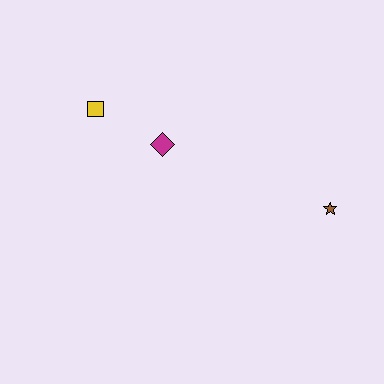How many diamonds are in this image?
There is 1 diamond.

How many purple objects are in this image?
There are no purple objects.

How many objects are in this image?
There are 3 objects.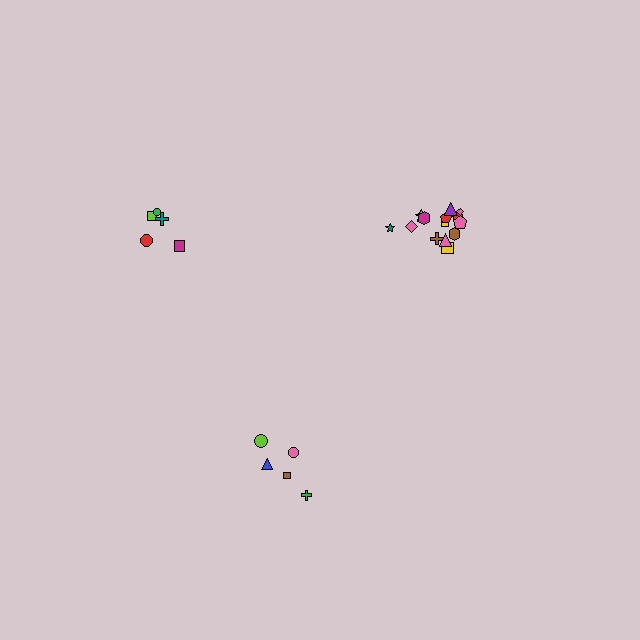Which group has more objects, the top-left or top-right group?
The top-right group.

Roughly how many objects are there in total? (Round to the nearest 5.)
Roughly 25 objects in total.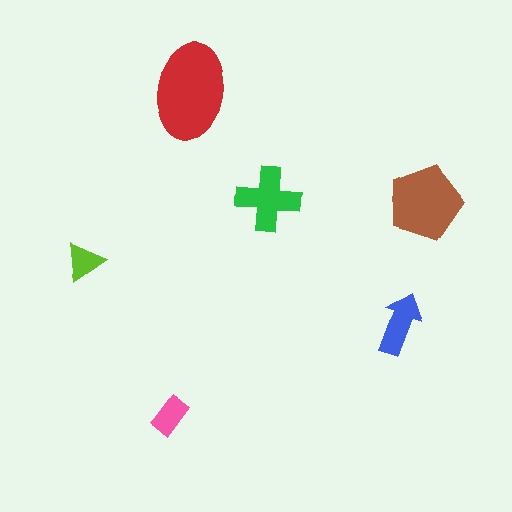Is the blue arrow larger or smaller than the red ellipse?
Smaller.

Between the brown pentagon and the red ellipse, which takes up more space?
The red ellipse.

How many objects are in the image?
There are 6 objects in the image.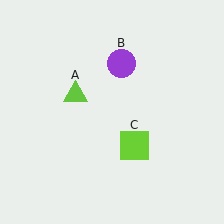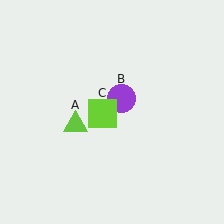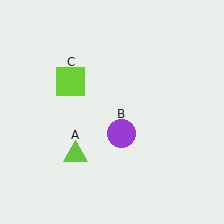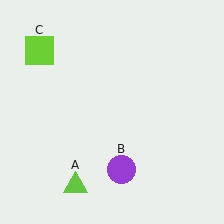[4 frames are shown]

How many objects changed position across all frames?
3 objects changed position: lime triangle (object A), purple circle (object B), lime square (object C).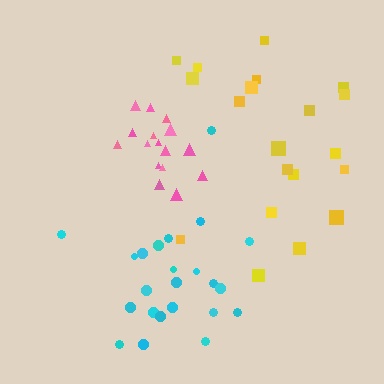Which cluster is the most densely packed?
Pink.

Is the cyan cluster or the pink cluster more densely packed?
Pink.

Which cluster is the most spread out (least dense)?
Yellow.